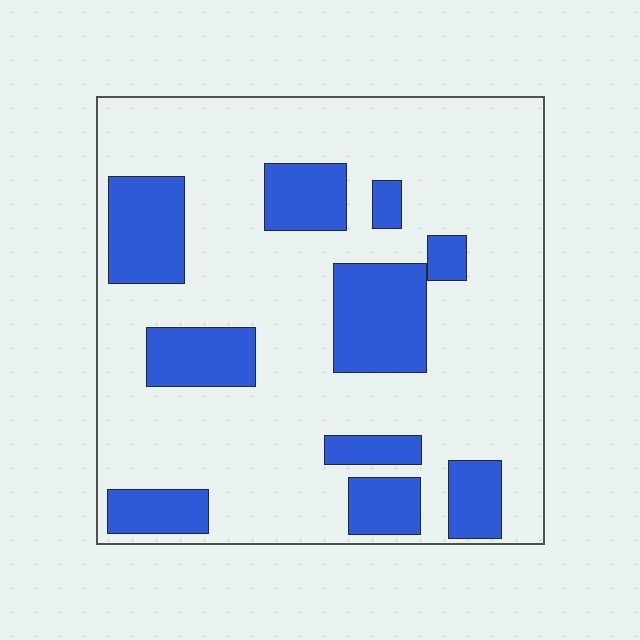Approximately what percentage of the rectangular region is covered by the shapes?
Approximately 25%.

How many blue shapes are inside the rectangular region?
10.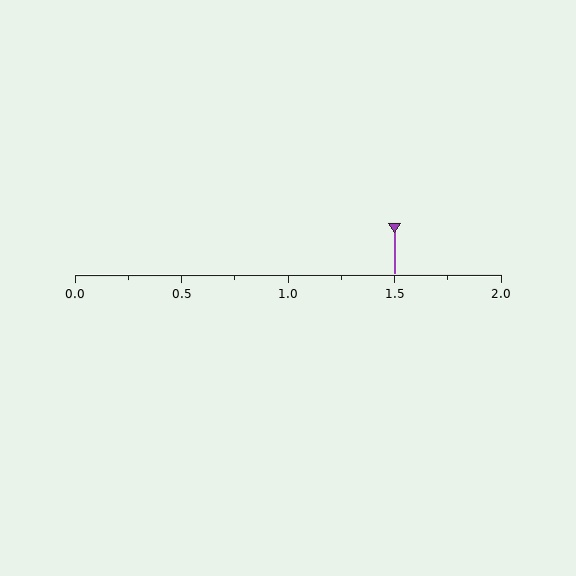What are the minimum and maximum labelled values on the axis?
The axis runs from 0.0 to 2.0.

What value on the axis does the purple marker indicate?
The marker indicates approximately 1.5.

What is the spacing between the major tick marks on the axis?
The major ticks are spaced 0.5 apart.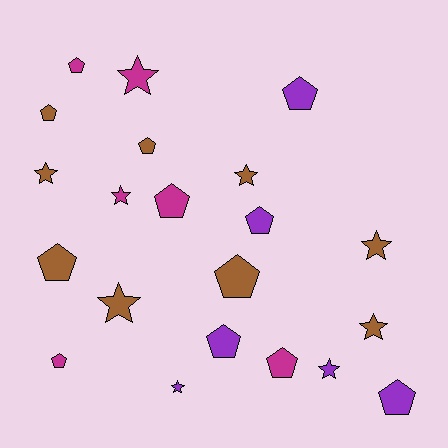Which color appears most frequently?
Brown, with 9 objects.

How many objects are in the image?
There are 21 objects.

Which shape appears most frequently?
Pentagon, with 12 objects.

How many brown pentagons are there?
There are 4 brown pentagons.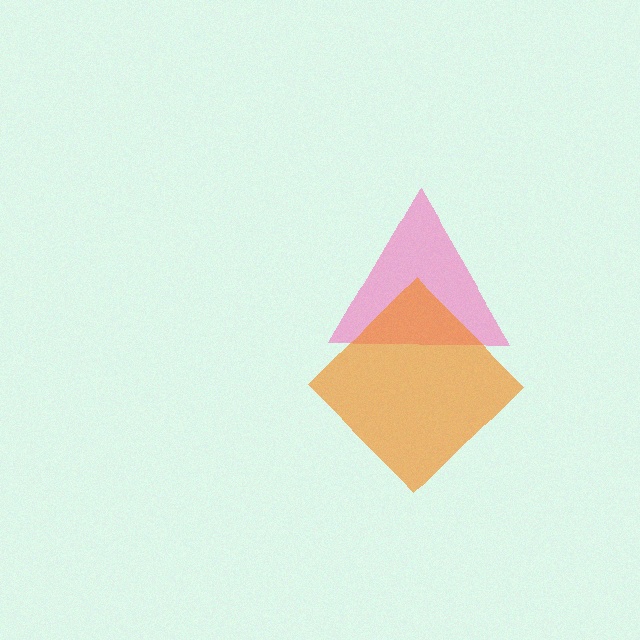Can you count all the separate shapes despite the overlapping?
Yes, there are 2 separate shapes.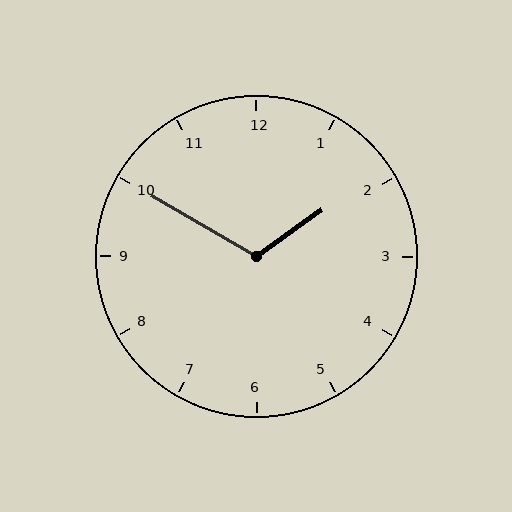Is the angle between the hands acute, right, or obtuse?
It is obtuse.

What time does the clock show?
1:50.